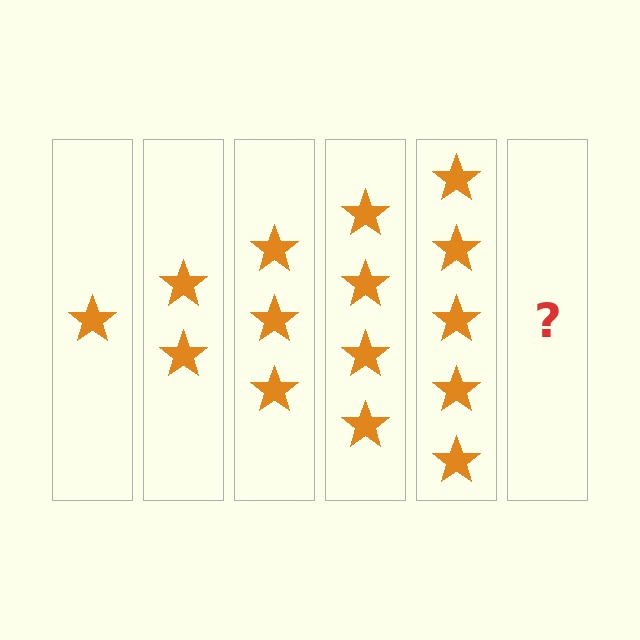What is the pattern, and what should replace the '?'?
The pattern is that each step adds one more star. The '?' should be 6 stars.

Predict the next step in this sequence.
The next step is 6 stars.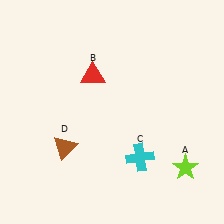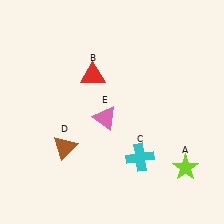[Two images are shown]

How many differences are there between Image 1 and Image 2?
There is 1 difference between the two images.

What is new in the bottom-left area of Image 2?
A pink triangle (E) was added in the bottom-left area of Image 2.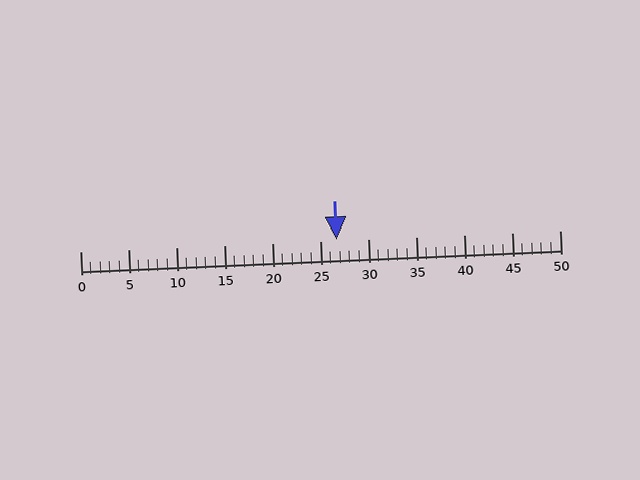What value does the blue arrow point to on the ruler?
The blue arrow points to approximately 27.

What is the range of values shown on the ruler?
The ruler shows values from 0 to 50.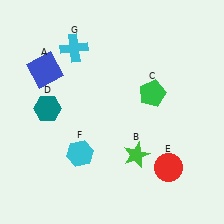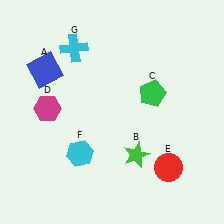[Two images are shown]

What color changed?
The hexagon (D) changed from teal in Image 1 to magenta in Image 2.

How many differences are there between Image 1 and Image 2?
There is 1 difference between the two images.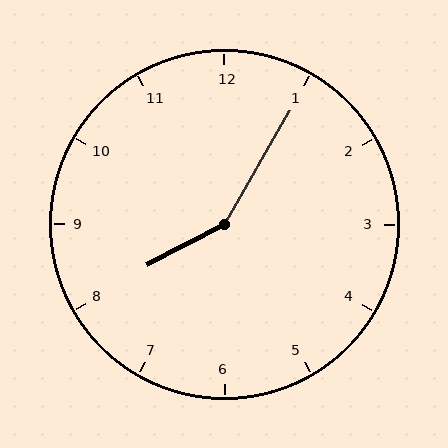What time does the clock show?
8:05.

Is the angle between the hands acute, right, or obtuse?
It is obtuse.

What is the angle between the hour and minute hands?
Approximately 148 degrees.